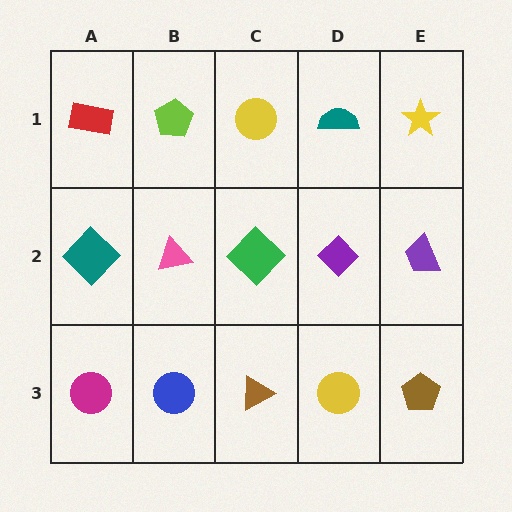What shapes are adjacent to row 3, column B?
A pink triangle (row 2, column B), a magenta circle (row 3, column A), a brown triangle (row 3, column C).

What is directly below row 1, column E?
A purple trapezoid.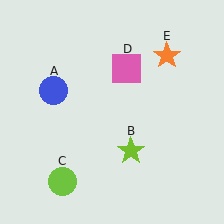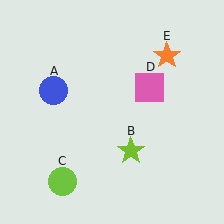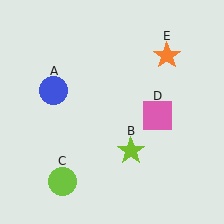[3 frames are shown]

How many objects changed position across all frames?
1 object changed position: pink square (object D).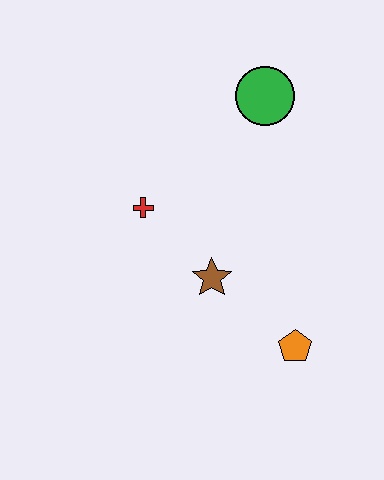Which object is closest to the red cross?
The brown star is closest to the red cross.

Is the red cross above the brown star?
Yes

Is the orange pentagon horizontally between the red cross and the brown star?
No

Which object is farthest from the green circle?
The orange pentagon is farthest from the green circle.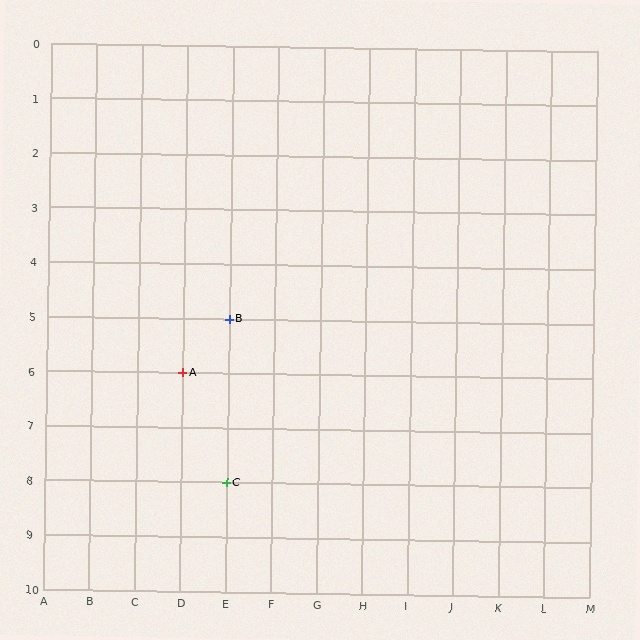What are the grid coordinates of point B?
Point B is at grid coordinates (E, 5).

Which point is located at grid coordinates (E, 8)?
Point C is at (E, 8).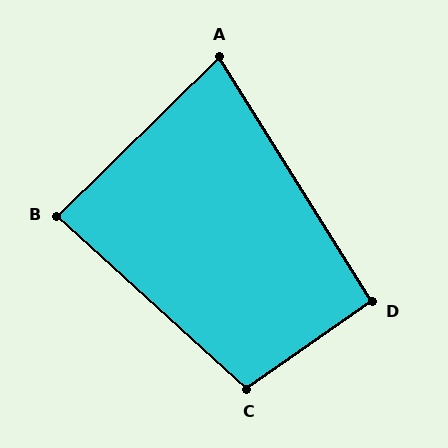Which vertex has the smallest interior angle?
A, at approximately 77 degrees.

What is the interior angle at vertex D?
Approximately 93 degrees (approximately right).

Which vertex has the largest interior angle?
C, at approximately 103 degrees.